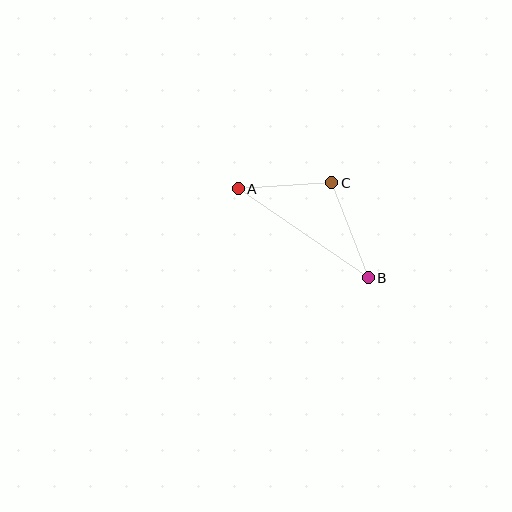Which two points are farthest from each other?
Points A and B are farthest from each other.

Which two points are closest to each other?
Points A and C are closest to each other.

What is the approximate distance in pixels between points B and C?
The distance between B and C is approximately 102 pixels.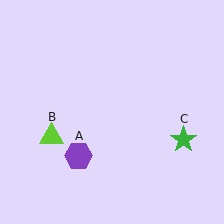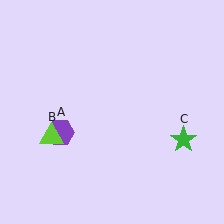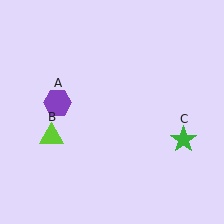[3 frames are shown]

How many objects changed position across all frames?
1 object changed position: purple hexagon (object A).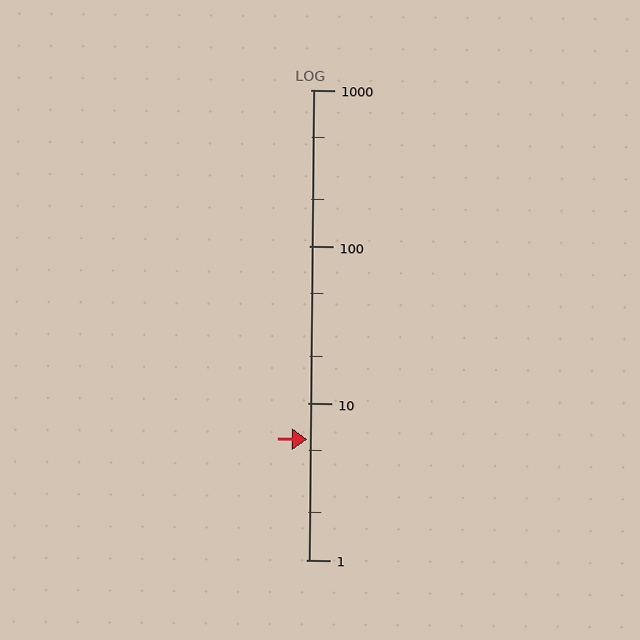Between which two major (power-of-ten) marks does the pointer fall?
The pointer is between 1 and 10.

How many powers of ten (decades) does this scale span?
The scale spans 3 decades, from 1 to 1000.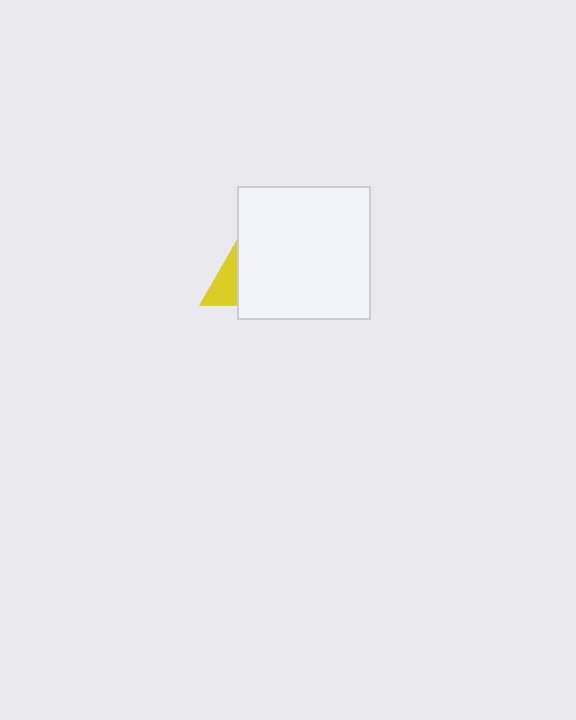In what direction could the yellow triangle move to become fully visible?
The yellow triangle could move left. That would shift it out from behind the white square entirely.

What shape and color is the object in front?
The object in front is a white square.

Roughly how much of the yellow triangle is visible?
A small part of it is visible (roughly 30%).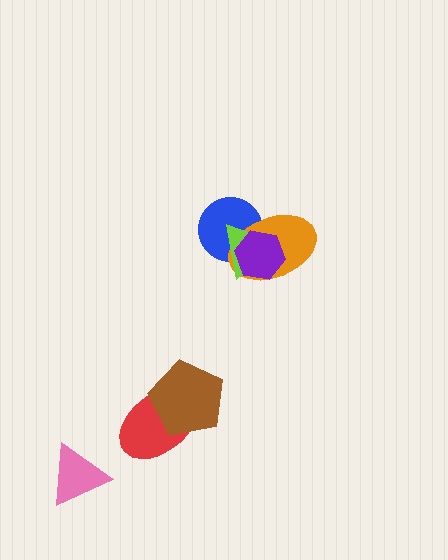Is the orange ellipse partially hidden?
Yes, it is partially covered by another shape.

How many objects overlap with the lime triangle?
3 objects overlap with the lime triangle.